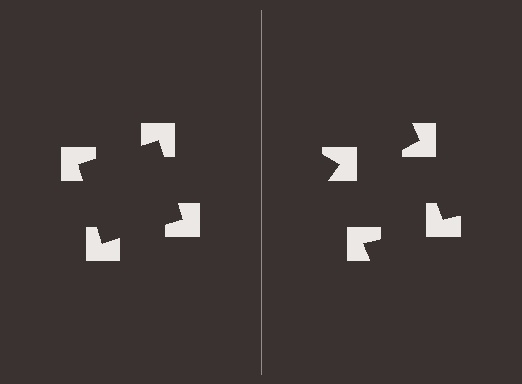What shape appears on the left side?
An illusory square.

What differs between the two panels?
The notched squares are positioned identically on both sides; only the wedge orientations differ. On the left they align to a square; on the right they are misaligned.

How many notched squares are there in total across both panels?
8 — 4 on each side.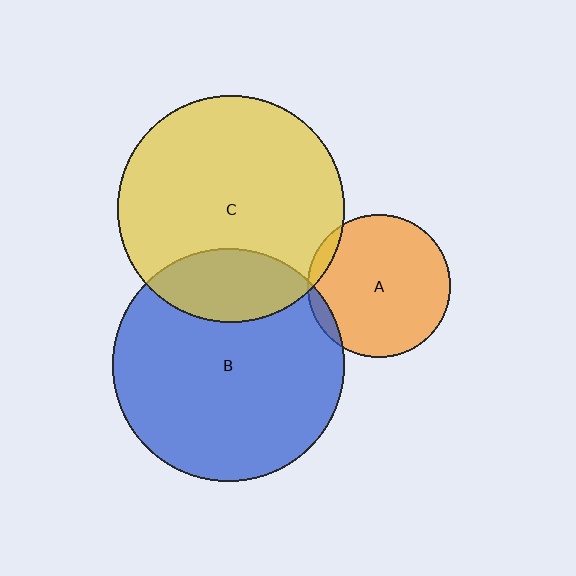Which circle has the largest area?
Circle B (blue).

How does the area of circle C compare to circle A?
Approximately 2.5 times.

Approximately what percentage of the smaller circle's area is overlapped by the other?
Approximately 20%.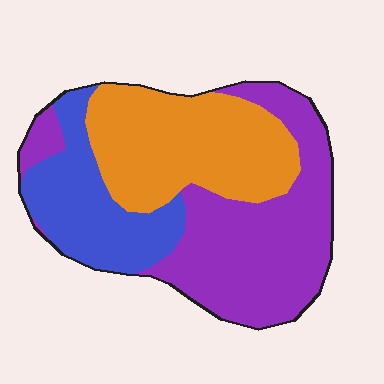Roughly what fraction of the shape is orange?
Orange takes up about one third (1/3) of the shape.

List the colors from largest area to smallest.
From largest to smallest: purple, orange, blue.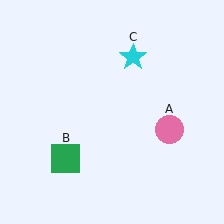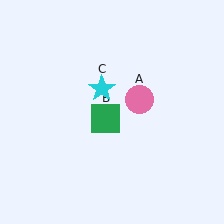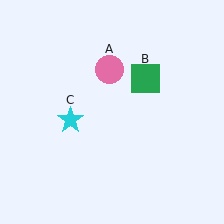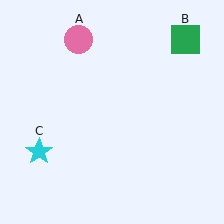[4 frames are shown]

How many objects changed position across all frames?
3 objects changed position: pink circle (object A), green square (object B), cyan star (object C).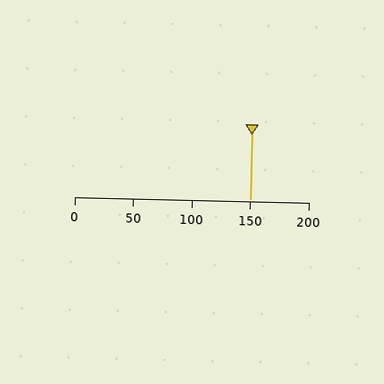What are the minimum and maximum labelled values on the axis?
The axis runs from 0 to 200.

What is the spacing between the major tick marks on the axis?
The major ticks are spaced 50 apart.